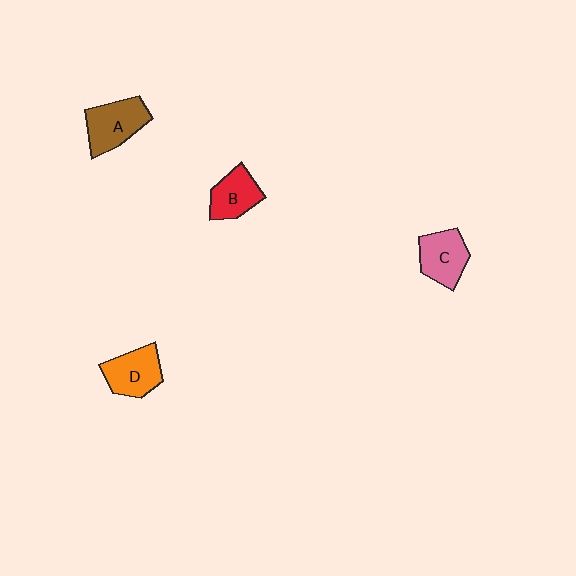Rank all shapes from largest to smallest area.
From largest to smallest: A (brown), D (orange), C (pink), B (red).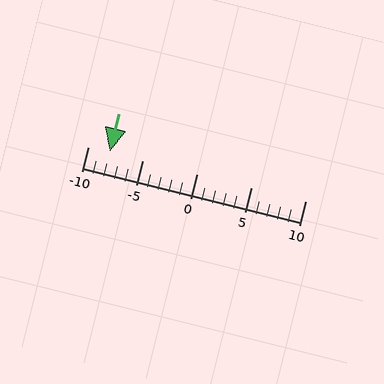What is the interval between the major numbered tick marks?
The major tick marks are spaced 5 units apart.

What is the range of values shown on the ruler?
The ruler shows values from -10 to 10.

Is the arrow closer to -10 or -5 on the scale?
The arrow is closer to -10.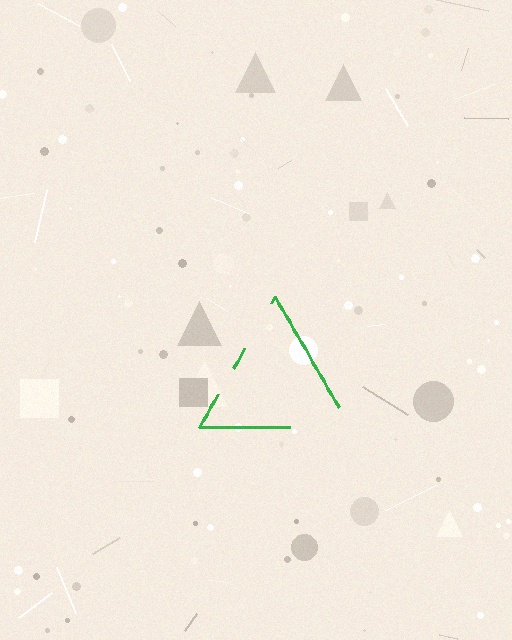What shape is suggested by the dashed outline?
The dashed outline suggests a triangle.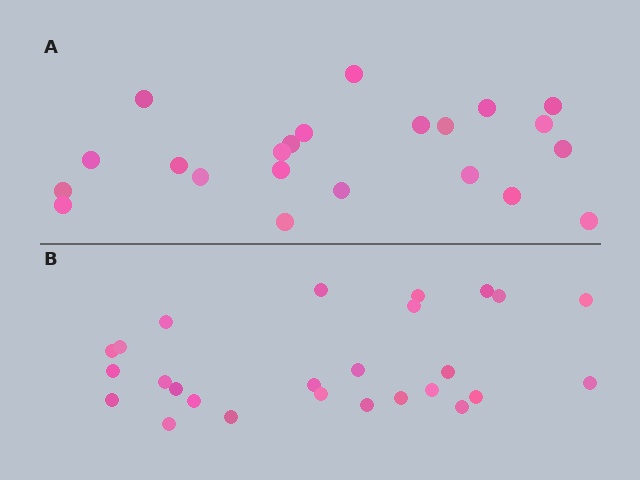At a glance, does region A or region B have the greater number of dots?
Region B (the bottom region) has more dots.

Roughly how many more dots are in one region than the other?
Region B has about 4 more dots than region A.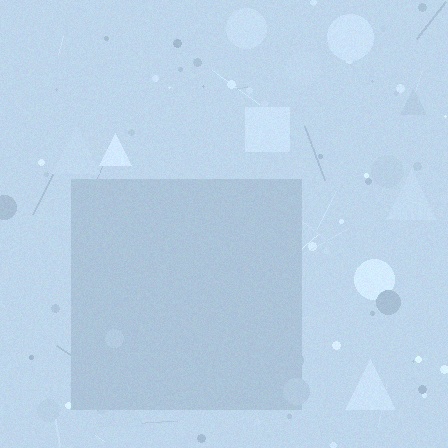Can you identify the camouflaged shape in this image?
The camouflaged shape is a square.